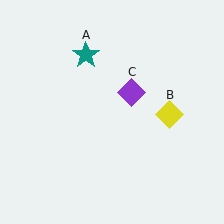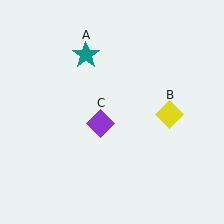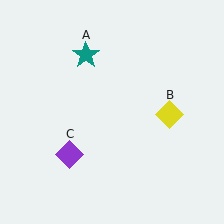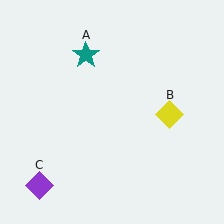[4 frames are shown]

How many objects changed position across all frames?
1 object changed position: purple diamond (object C).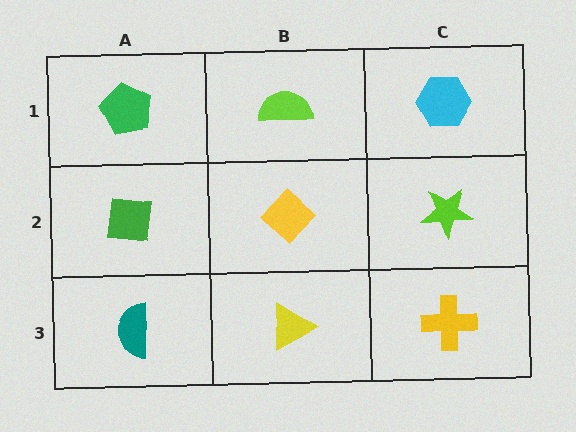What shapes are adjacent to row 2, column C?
A cyan hexagon (row 1, column C), a yellow cross (row 3, column C), a yellow diamond (row 2, column B).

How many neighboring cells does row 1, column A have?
2.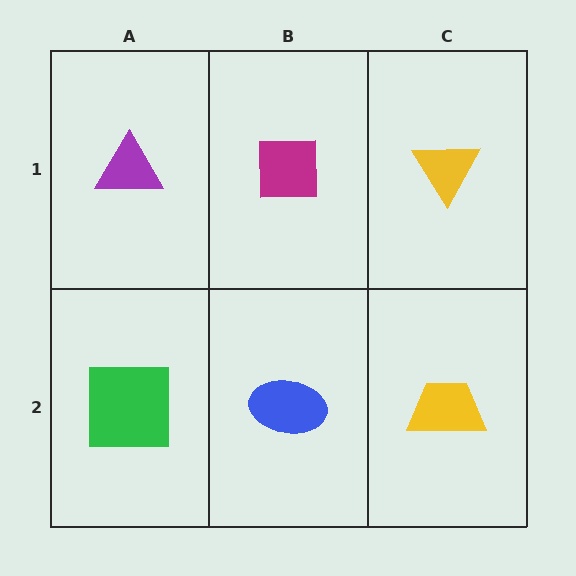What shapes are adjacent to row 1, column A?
A green square (row 2, column A), a magenta square (row 1, column B).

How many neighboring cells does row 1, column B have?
3.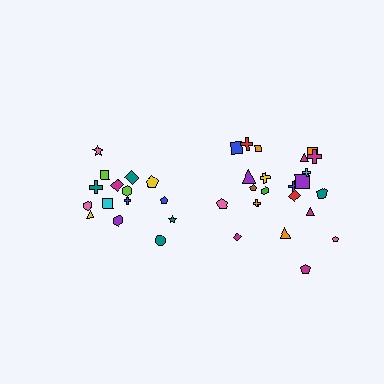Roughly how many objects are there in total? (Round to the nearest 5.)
Roughly 35 objects in total.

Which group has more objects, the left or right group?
The right group.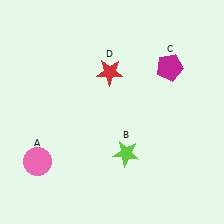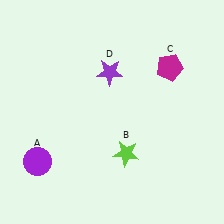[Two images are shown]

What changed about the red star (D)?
In Image 1, D is red. In Image 2, it changed to purple.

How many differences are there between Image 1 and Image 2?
There are 2 differences between the two images.